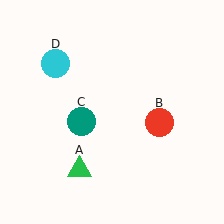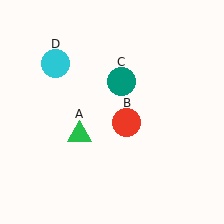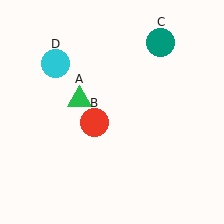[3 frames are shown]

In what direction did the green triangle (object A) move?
The green triangle (object A) moved up.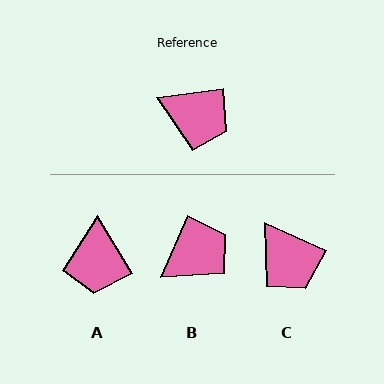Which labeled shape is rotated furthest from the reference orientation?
A, about 67 degrees away.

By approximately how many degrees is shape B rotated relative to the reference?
Approximately 59 degrees counter-clockwise.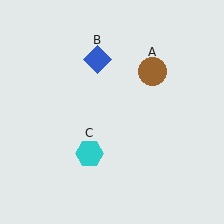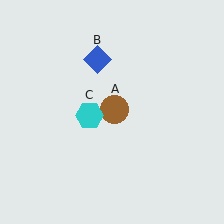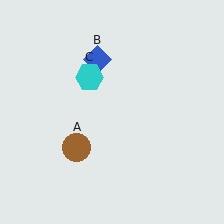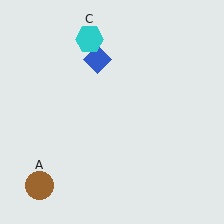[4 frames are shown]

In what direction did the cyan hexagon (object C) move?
The cyan hexagon (object C) moved up.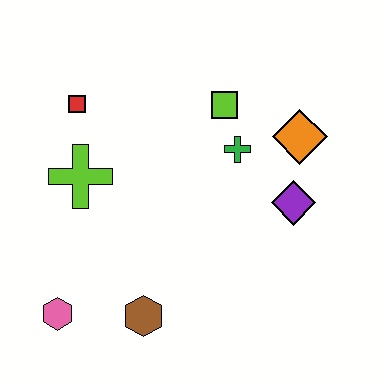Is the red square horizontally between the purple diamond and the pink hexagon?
Yes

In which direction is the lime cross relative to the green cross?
The lime cross is to the left of the green cross.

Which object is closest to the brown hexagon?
The pink hexagon is closest to the brown hexagon.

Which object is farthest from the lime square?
The pink hexagon is farthest from the lime square.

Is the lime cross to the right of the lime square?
No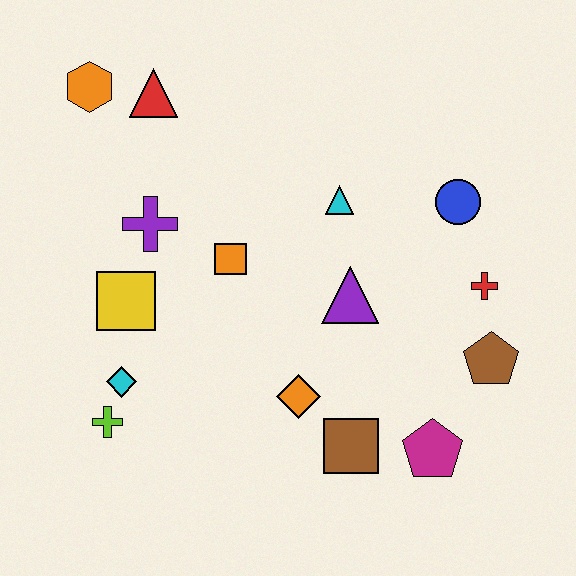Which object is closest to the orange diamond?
The brown square is closest to the orange diamond.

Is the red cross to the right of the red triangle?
Yes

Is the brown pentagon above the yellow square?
No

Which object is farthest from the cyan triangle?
The lime cross is farthest from the cyan triangle.